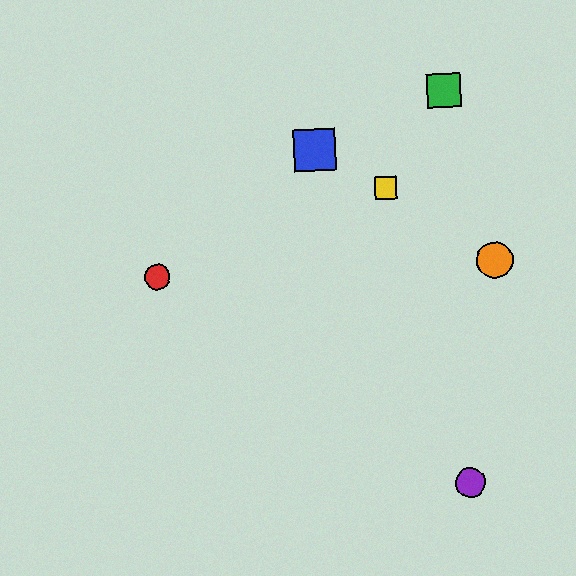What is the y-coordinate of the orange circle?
The orange circle is at y≈260.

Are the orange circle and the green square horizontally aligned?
No, the orange circle is at y≈260 and the green square is at y≈91.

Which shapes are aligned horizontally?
The red circle, the orange circle are aligned horizontally.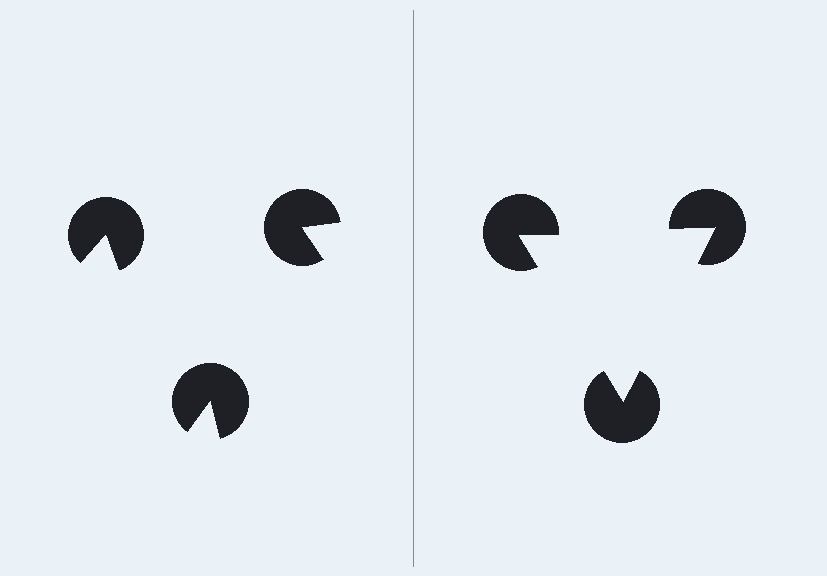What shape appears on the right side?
An illusory triangle.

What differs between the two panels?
The pac-man discs are positioned identically on both sides; only the wedge orientations differ. On the right they align to a triangle; on the left they are misaligned.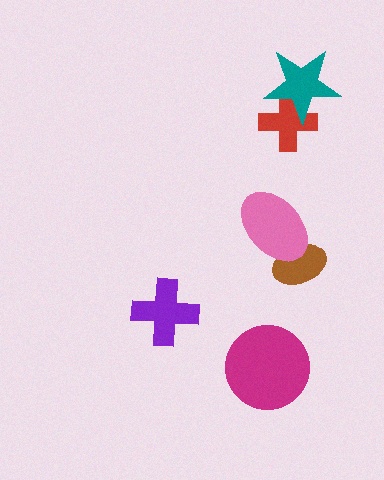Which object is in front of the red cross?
The teal star is in front of the red cross.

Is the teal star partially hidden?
No, no other shape covers it.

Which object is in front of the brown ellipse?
The pink ellipse is in front of the brown ellipse.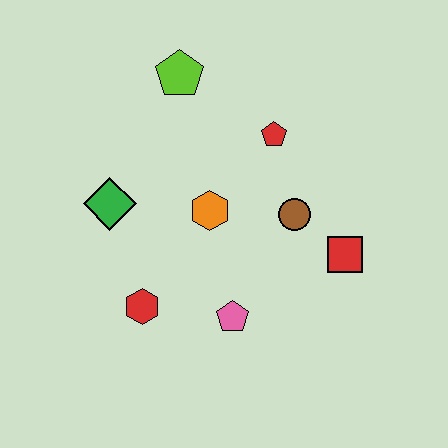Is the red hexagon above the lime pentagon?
No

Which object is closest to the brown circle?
The red square is closest to the brown circle.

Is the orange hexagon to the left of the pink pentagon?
Yes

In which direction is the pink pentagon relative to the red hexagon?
The pink pentagon is to the right of the red hexagon.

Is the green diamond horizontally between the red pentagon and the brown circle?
No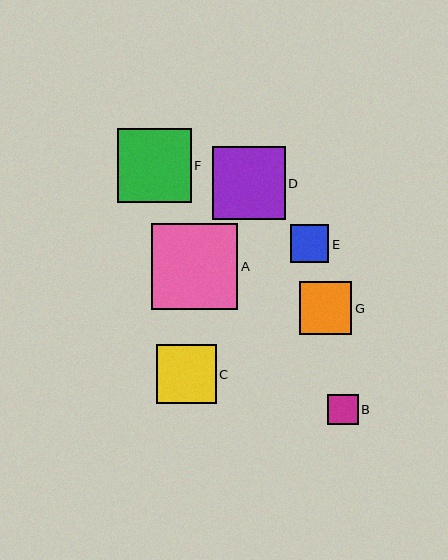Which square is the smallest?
Square B is the smallest with a size of approximately 30 pixels.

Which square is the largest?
Square A is the largest with a size of approximately 87 pixels.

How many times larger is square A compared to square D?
Square A is approximately 1.2 times the size of square D.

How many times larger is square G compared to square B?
Square G is approximately 1.7 times the size of square B.